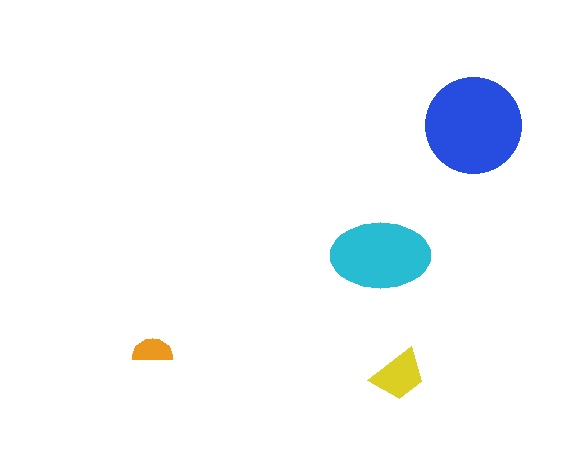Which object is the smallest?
The orange semicircle.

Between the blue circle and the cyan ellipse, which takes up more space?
The blue circle.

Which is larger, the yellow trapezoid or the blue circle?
The blue circle.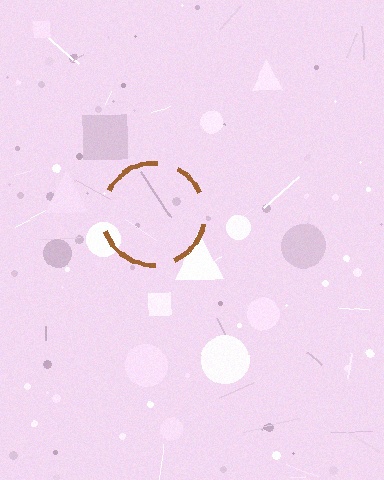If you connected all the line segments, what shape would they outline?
They would outline a circle.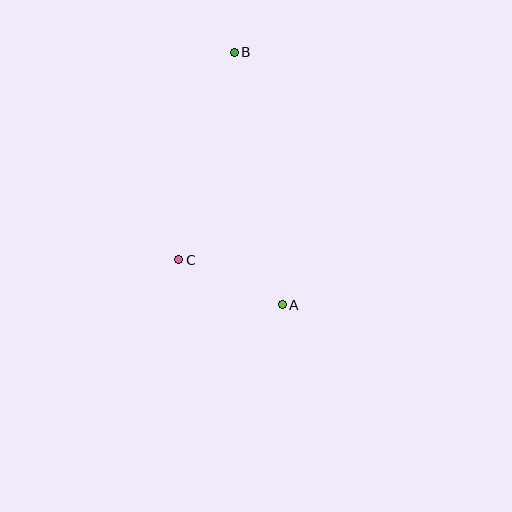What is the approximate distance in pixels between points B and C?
The distance between B and C is approximately 214 pixels.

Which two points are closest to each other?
Points A and C are closest to each other.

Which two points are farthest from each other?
Points A and B are farthest from each other.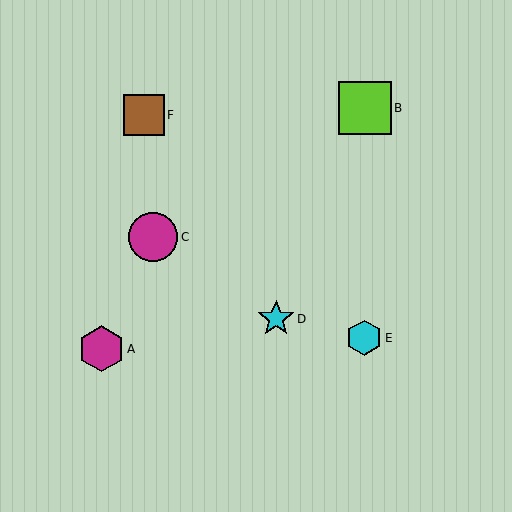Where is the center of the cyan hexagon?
The center of the cyan hexagon is at (364, 338).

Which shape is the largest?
The lime square (labeled B) is the largest.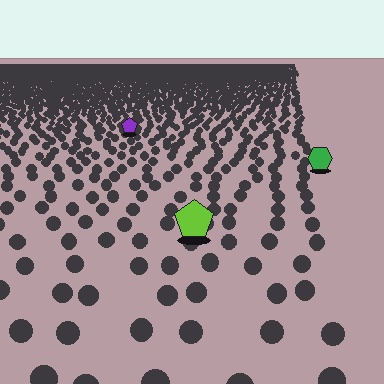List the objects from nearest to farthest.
From nearest to farthest: the lime pentagon, the green hexagon, the purple pentagon.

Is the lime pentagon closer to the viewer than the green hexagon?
Yes. The lime pentagon is closer — you can tell from the texture gradient: the ground texture is coarser near it.